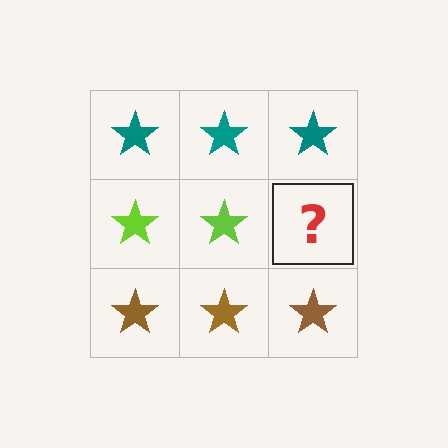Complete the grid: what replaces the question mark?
The question mark should be replaced with a lime star.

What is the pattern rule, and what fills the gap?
The rule is that each row has a consistent color. The gap should be filled with a lime star.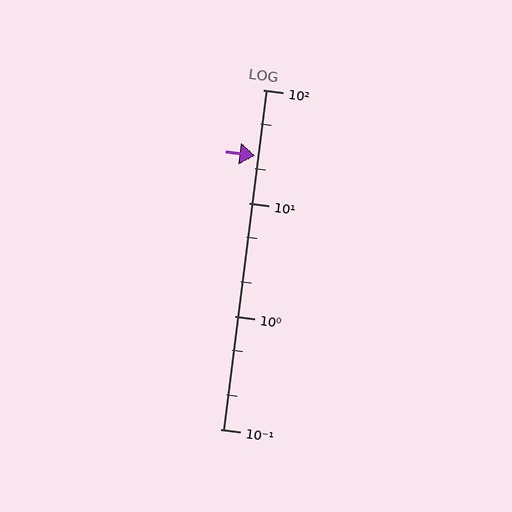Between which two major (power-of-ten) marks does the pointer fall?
The pointer is between 10 and 100.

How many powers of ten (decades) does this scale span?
The scale spans 3 decades, from 0.1 to 100.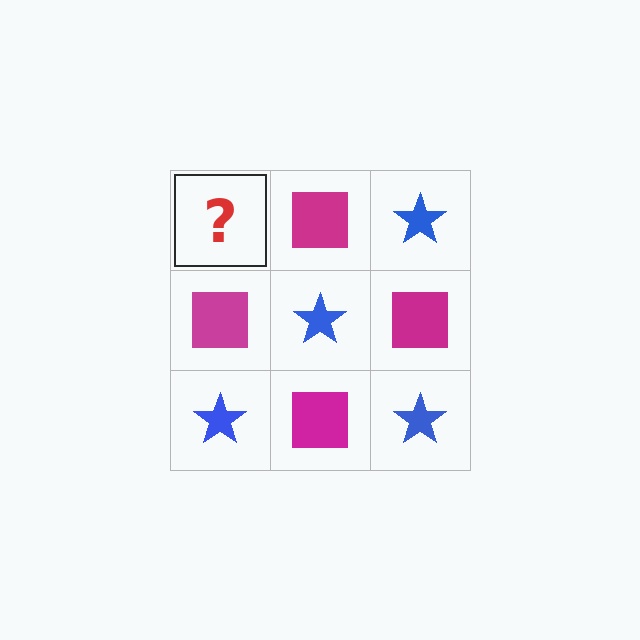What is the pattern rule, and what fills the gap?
The rule is that it alternates blue star and magenta square in a checkerboard pattern. The gap should be filled with a blue star.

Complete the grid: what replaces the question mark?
The question mark should be replaced with a blue star.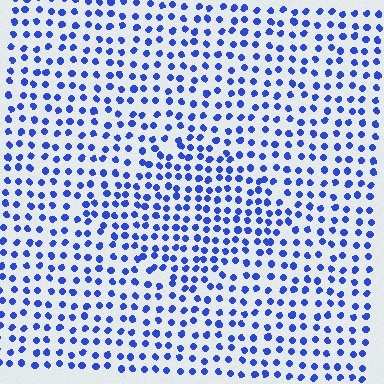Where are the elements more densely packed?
The elements are more densely packed inside the diamond boundary.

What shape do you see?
I see a diamond.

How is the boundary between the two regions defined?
The boundary is defined by a change in element density (approximately 1.4x ratio). All elements are the same color, size, and shape.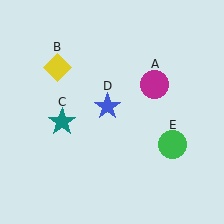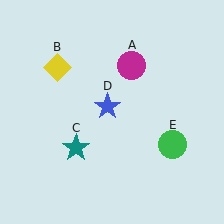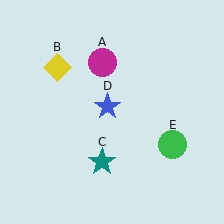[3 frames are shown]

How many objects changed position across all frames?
2 objects changed position: magenta circle (object A), teal star (object C).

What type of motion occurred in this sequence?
The magenta circle (object A), teal star (object C) rotated counterclockwise around the center of the scene.